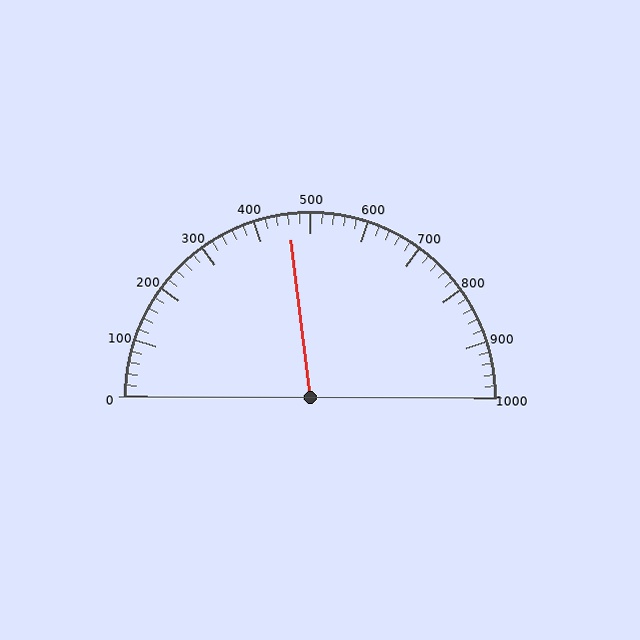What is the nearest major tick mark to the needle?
The nearest major tick mark is 500.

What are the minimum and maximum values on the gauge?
The gauge ranges from 0 to 1000.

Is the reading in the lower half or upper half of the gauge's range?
The reading is in the lower half of the range (0 to 1000).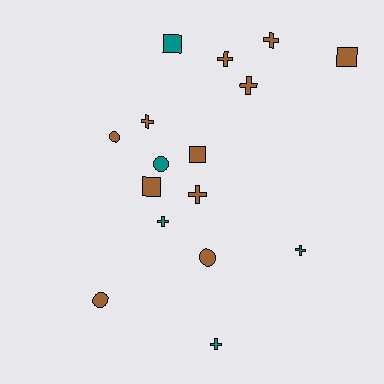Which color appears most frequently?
Brown, with 11 objects.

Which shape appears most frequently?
Cross, with 8 objects.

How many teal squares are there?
There is 1 teal square.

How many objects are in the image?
There are 16 objects.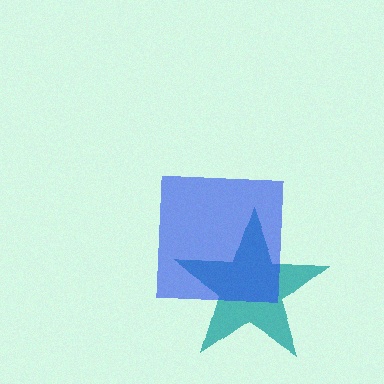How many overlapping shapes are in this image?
There are 2 overlapping shapes in the image.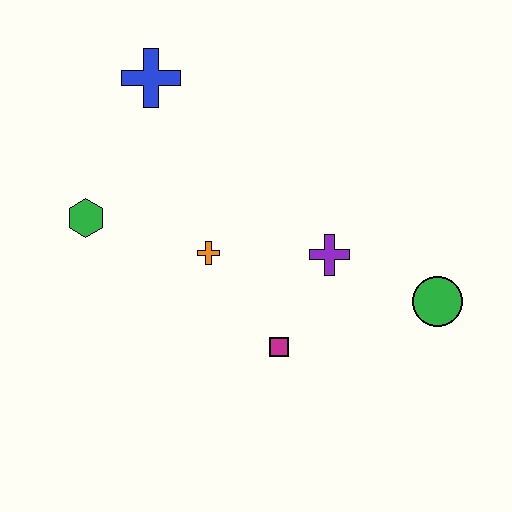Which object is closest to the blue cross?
The green hexagon is closest to the blue cross.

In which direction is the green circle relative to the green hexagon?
The green circle is to the right of the green hexagon.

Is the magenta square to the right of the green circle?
No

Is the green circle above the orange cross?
No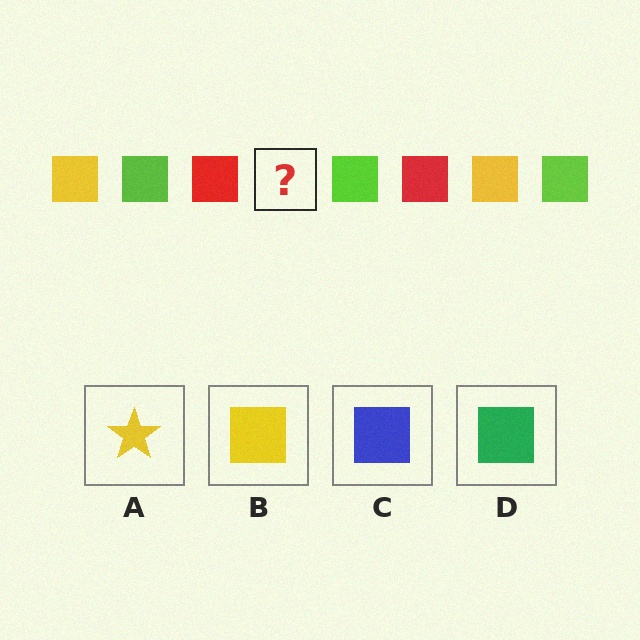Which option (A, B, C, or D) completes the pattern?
B.